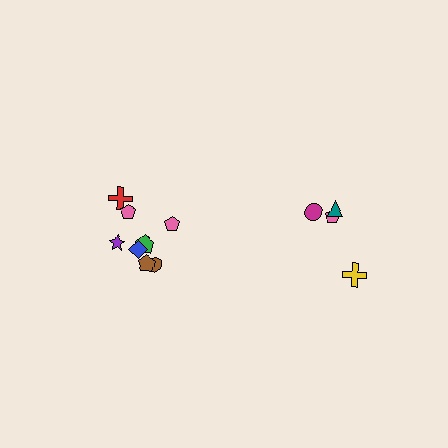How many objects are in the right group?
There are 4 objects.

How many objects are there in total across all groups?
There are 12 objects.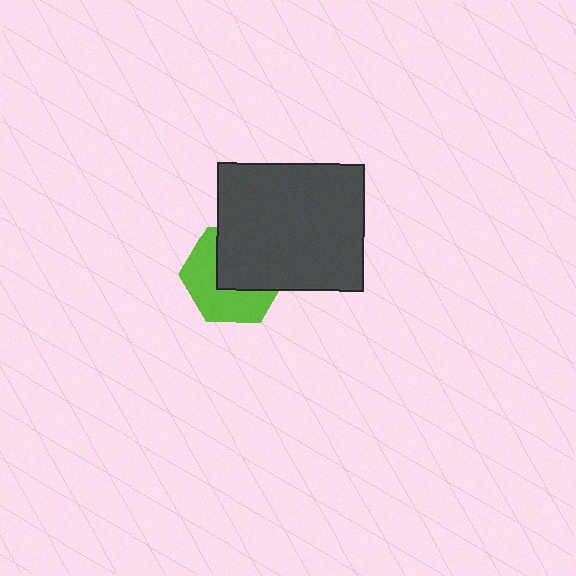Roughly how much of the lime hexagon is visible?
About half of it is visible (roughly 50%).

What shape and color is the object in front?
The object in front is a dark gray rectangle.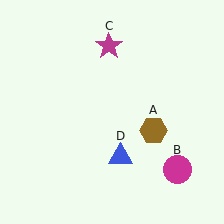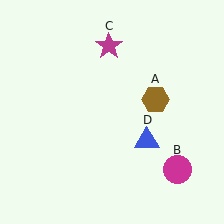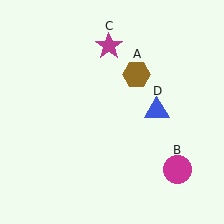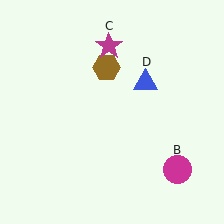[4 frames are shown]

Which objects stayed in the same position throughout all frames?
Magenta circle (object B) and magenta star (object C) remained stationary.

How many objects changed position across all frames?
2 objects changed position: brown hexagon (object A), blue triangle (object D).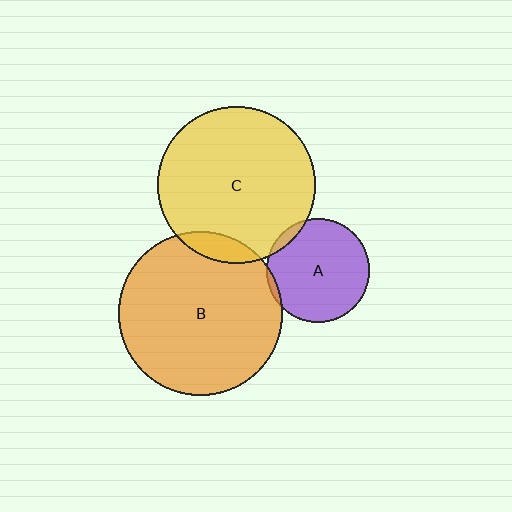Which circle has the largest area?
Circle B (orange).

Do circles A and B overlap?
Yes.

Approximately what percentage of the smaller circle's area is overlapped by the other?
Approximately 5%.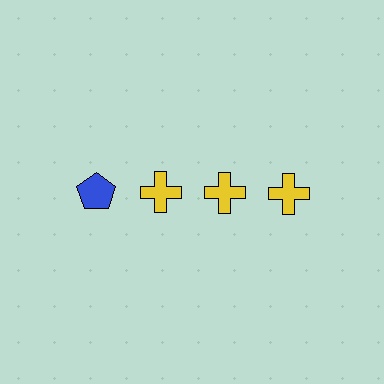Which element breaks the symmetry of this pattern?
The blue pentagon in the top row, leftmost column breaks the symmetry. All other shapes are yellow crosses.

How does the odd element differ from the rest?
It differs in both color (blue instead of yellow) and shape (pentagon instead of cross).